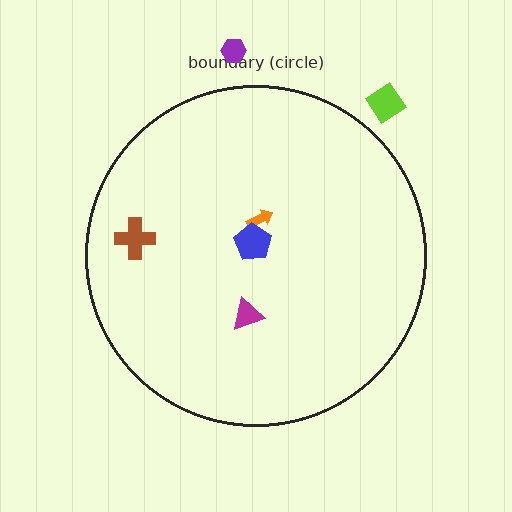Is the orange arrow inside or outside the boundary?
Inside.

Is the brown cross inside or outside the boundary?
Inside.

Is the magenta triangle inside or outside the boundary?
Inside.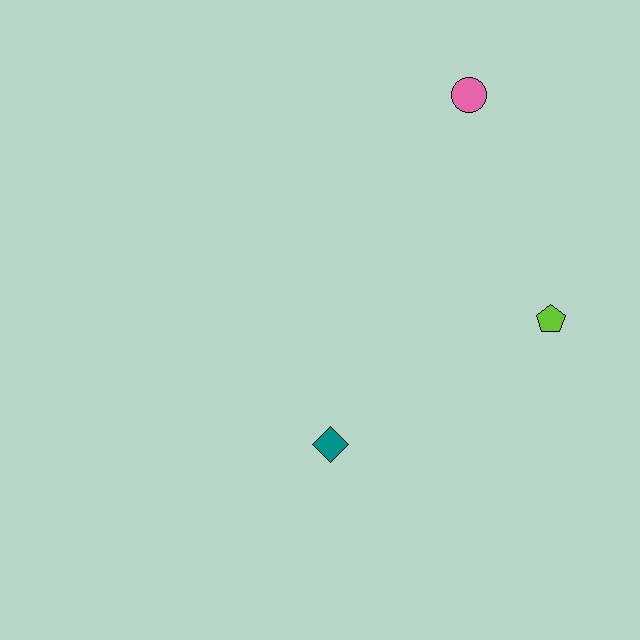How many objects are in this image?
There are 3 objects.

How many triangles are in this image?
There are no triangles.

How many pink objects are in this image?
There is 1 pink object.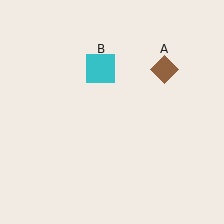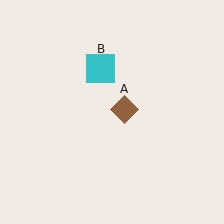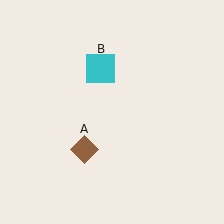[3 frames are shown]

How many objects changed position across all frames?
1 object changed position: brown diamond (object A).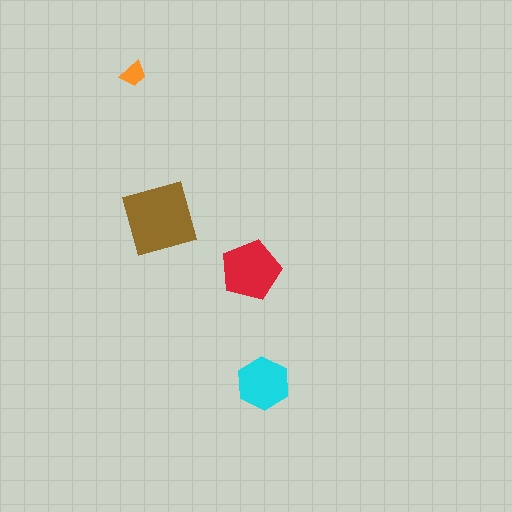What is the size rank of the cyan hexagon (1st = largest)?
3rd.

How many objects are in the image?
There are 4 objects in the image.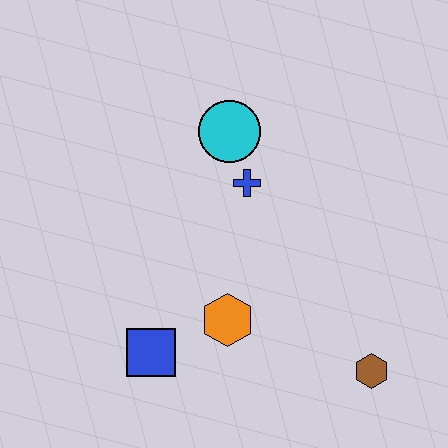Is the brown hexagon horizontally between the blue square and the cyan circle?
No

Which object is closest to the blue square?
The orange hexagon is closest to the blue square.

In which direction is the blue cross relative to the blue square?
The blue cross is above the blue square.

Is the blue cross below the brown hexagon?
No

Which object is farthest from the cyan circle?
The brown hexagon is farthest from the cyan circle.